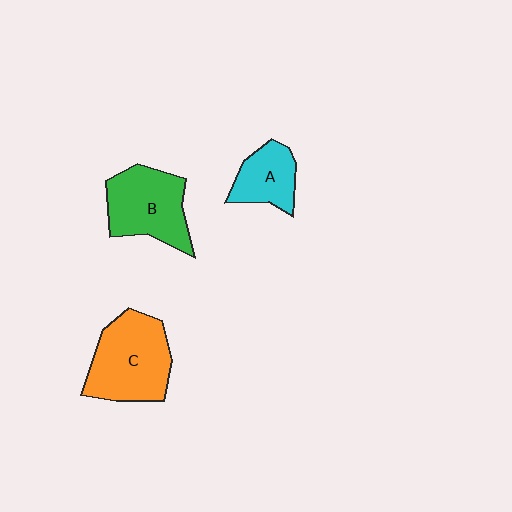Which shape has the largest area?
Shape C (orange).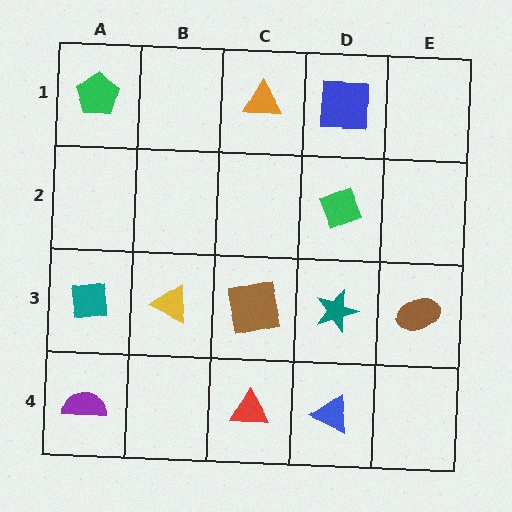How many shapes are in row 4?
3 shapes.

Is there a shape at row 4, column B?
No, that cell is empty.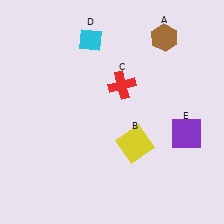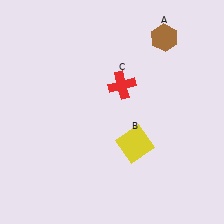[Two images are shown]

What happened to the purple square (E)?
The purple square (E) was removed in Image 2. It was in the bottom-right area of Image 1.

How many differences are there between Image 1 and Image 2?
There are 2 differences between the two images.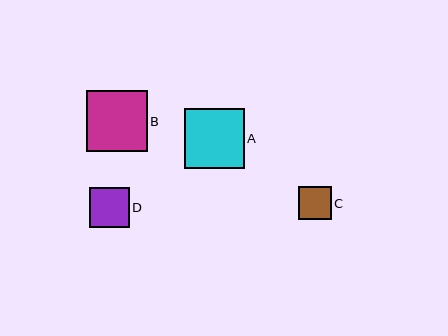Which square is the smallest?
Square C is the smallest with a size of approximately 33 pixels.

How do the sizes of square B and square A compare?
Square B and square A are approximately the same size.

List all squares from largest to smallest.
From largest to smallest: B, A, D, C.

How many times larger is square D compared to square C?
Square D is approximately 1.2 times the size of square C.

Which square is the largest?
Square B is the largest with a size of approximately 61 pixels.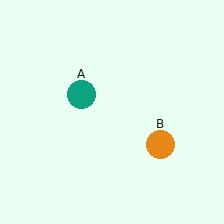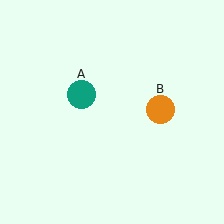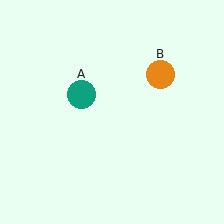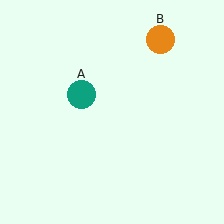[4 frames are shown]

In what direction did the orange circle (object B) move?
The orange circle (object B) moved up.